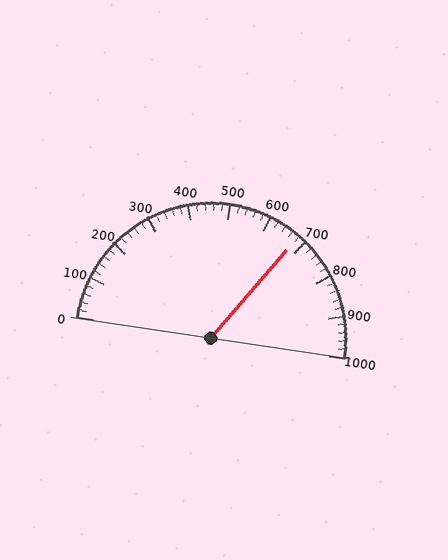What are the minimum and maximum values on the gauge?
The gauge ranges from 0 to 1000.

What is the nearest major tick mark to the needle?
The nearest major tick mark is 700.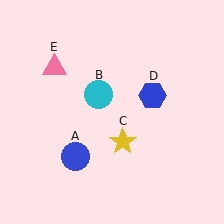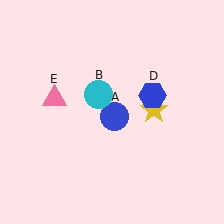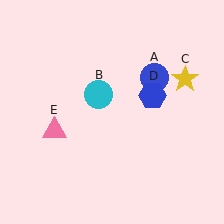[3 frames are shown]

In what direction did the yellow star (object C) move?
The yellow star (object C) moved up and to the right.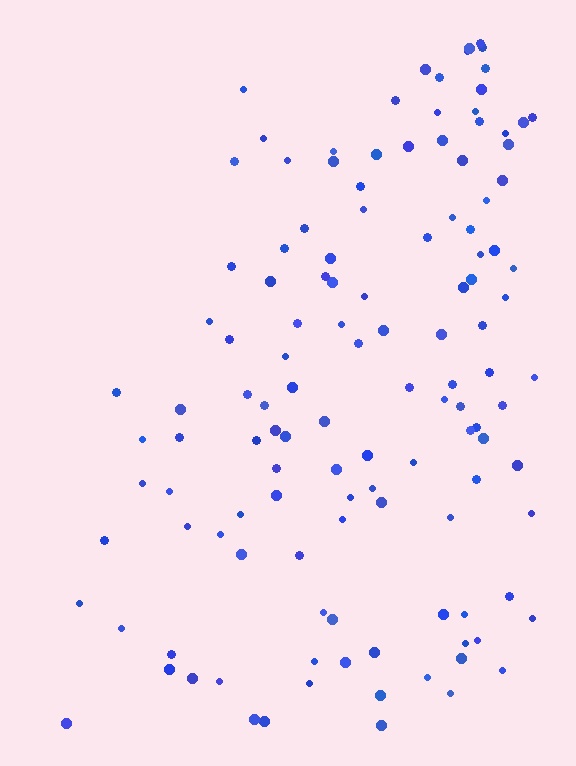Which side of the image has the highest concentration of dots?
The right.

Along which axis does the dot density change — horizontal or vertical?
Horizontal.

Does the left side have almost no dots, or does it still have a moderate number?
Still a moderate number, just noticeably fewer than the right.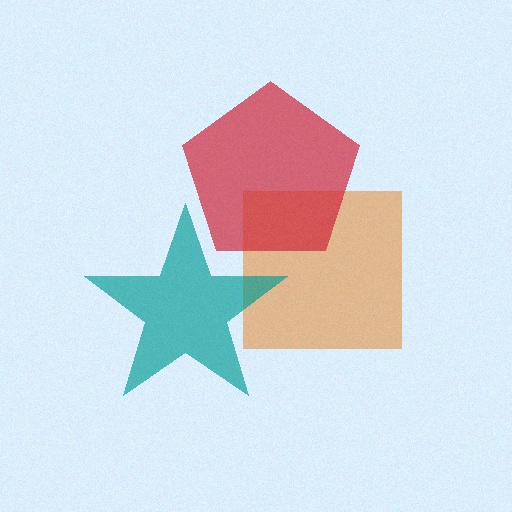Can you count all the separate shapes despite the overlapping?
Yes, there are 3 separate shapes.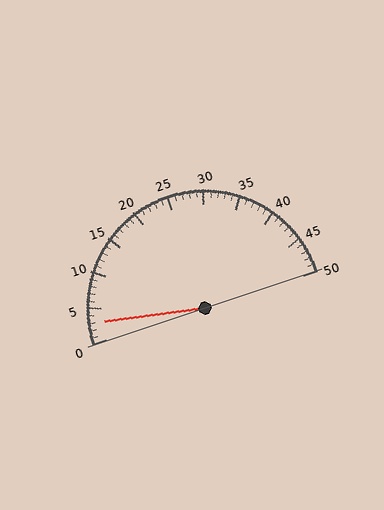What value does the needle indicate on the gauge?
The needle indicates approximately 3.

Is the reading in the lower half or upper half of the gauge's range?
The reading is in the lower half of the range (0 to 50).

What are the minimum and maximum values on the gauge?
The gauge ranges from 0 to 50.